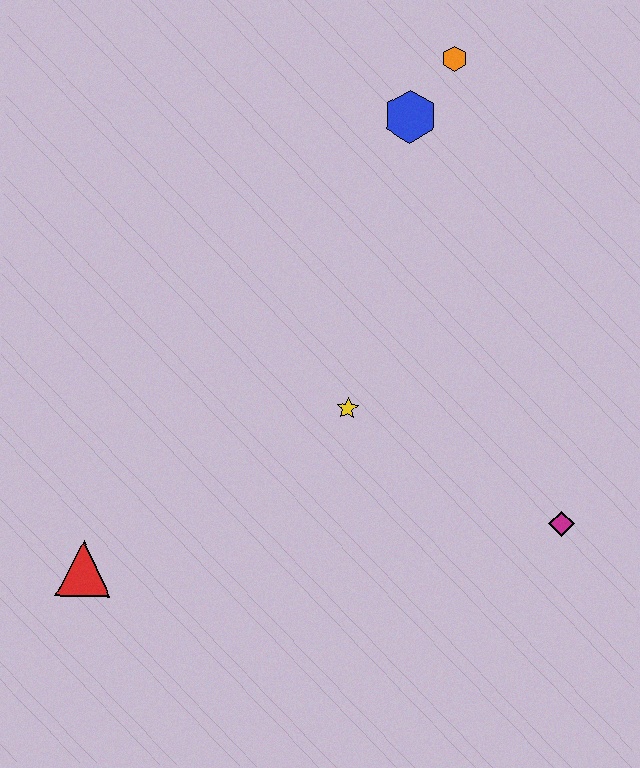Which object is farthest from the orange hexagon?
The red triangle is farthest from the orange hexagon.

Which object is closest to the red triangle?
The yellow star is closest to the red triangle.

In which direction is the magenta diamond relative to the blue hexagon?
The magenta diamond is below the blue hexagon.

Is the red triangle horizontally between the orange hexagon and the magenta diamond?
No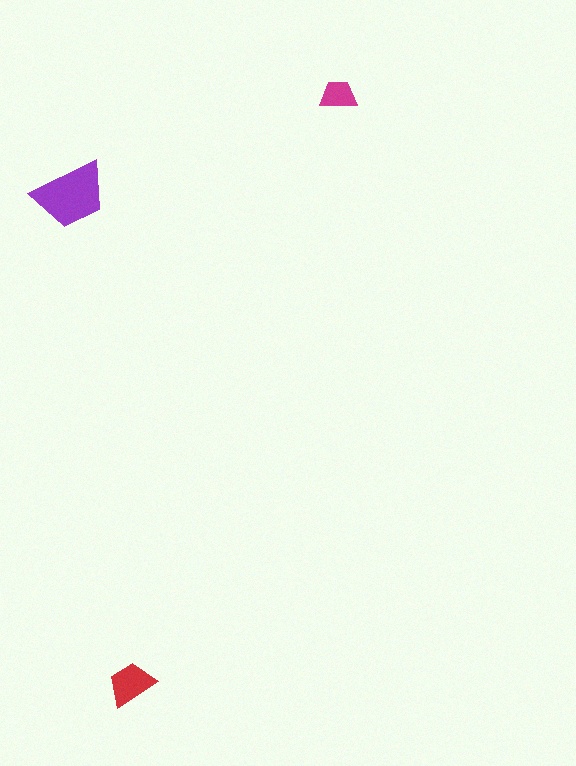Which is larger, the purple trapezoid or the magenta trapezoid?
The purple one.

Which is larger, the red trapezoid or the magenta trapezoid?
The red one.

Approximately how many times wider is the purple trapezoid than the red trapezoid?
About 1.5 times wider.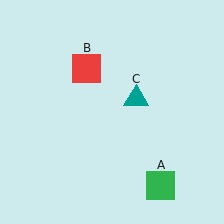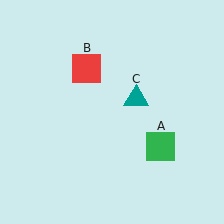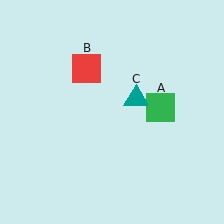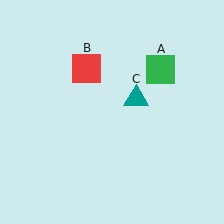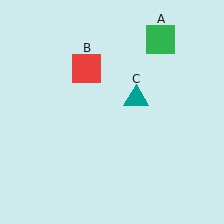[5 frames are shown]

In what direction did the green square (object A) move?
The green square (object A) moved up.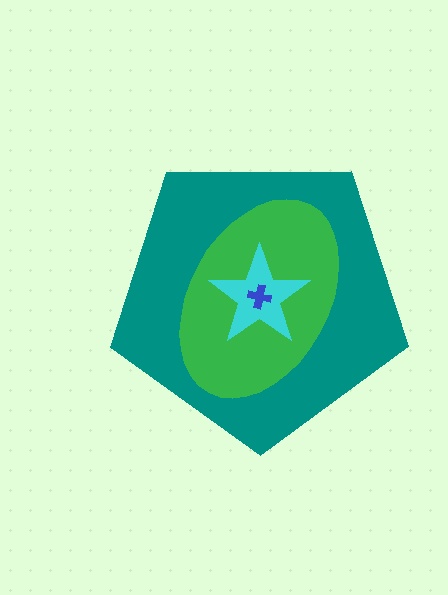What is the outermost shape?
The teal pentagon.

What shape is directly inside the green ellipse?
The cyan star.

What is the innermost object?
The blue cross.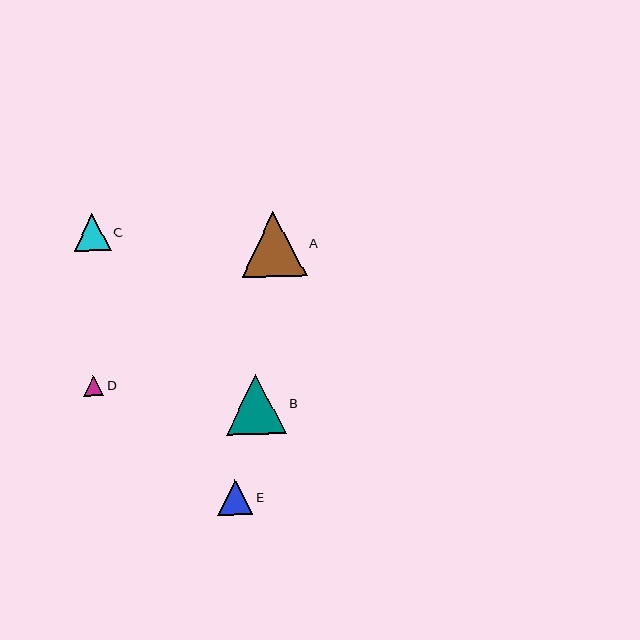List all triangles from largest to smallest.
From largest to smallest: A, B, C, E, D.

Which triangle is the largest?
Triangle A is the largest with a size of approximately 65 pixels.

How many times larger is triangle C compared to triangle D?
Triangle C is approximately 1.8 times the size of triangle D.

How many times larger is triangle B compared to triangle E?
Triangle B is approximately 1.7 times the size of triangle E.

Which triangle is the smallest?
Triangle D is the smallest with a size of approximately 20 pixels.